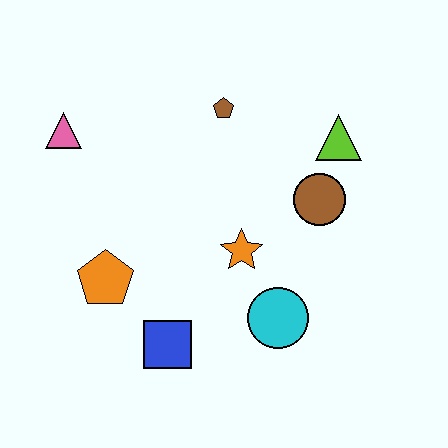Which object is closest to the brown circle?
The lime triangle is closest to the brown circle.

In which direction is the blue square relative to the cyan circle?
The blue square is to the left of the cyan circle.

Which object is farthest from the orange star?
The pink triangle is farthest from the orange star.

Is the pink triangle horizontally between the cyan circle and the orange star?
No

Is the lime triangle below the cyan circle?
No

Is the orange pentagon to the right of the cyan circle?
No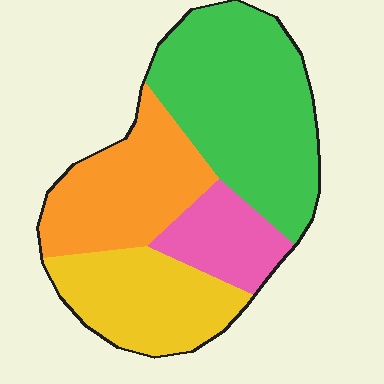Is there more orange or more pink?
Orange.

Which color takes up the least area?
Pink, at roughly 15%.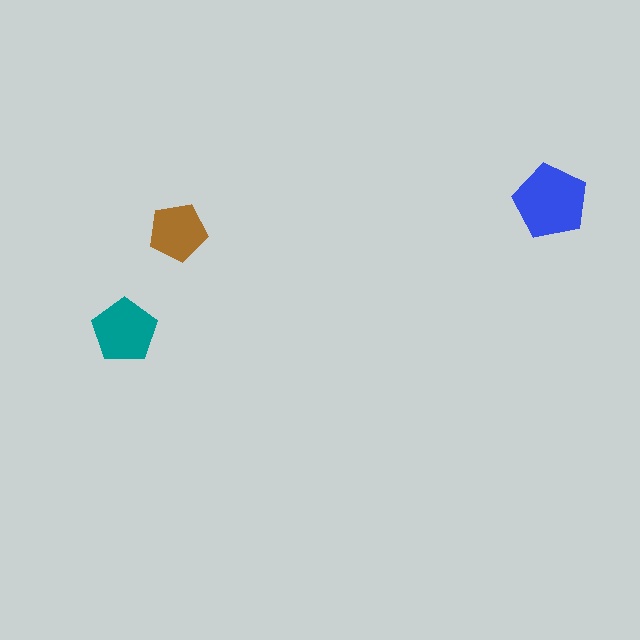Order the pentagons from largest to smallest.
the blue one, the teal one, the brown one.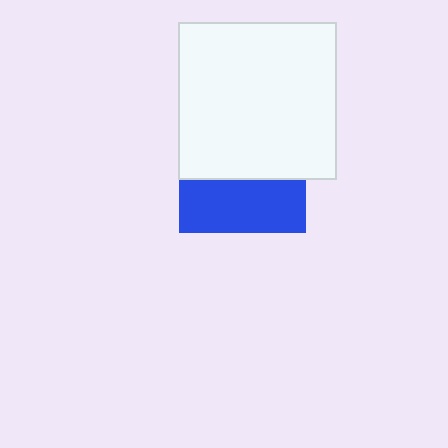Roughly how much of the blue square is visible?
A small part of it is visible (roughly 43%).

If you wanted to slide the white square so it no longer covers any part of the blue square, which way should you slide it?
Slide it up — that is the most direct way to separate the two shapes.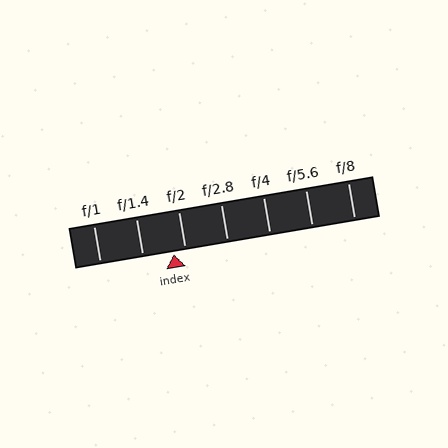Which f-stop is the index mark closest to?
The index mark is closest to f/2.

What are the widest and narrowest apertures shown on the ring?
The widest aperture shown is f/1 and the narrowest is f/8.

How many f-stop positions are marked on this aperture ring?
There are 7 f-stop positions marked.